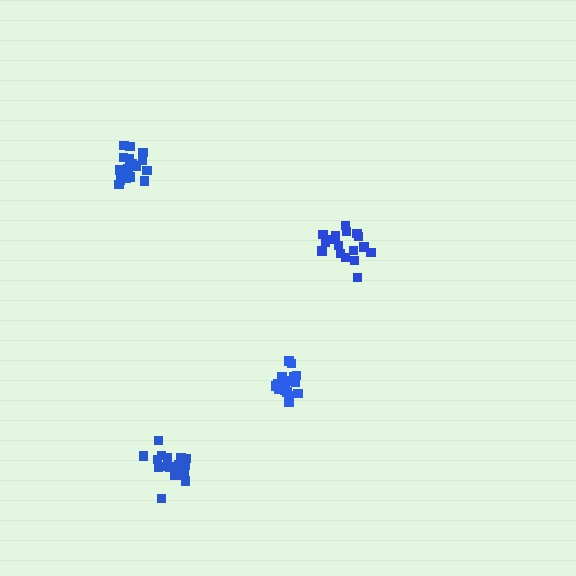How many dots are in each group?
Group 1: 16 dots, Group 2: 17 dots, Group 3: 17 dots, Group 4: 18 dots (68 total).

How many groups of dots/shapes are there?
There are 4 groups.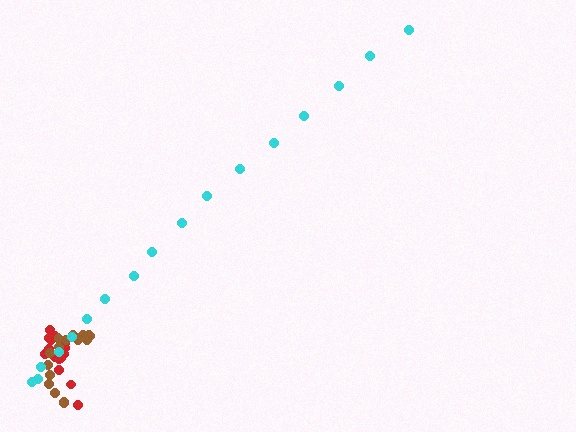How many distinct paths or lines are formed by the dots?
There are 3 distinct paths.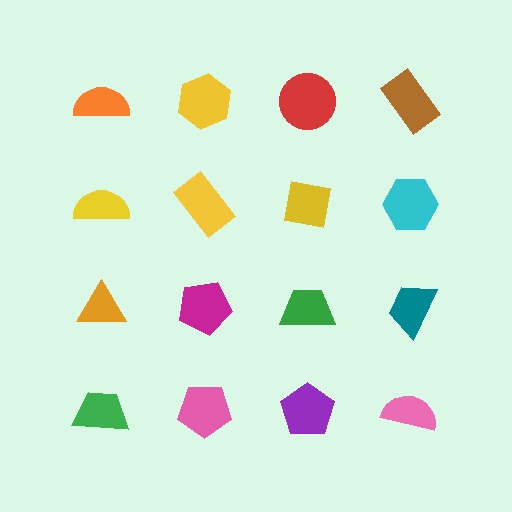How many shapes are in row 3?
4 shapes.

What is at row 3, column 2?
A magenta pentagon.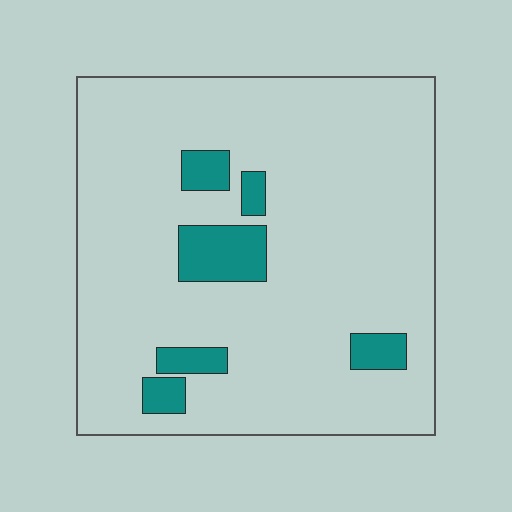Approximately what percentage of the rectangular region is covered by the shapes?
Approximately 10%.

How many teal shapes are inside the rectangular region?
6.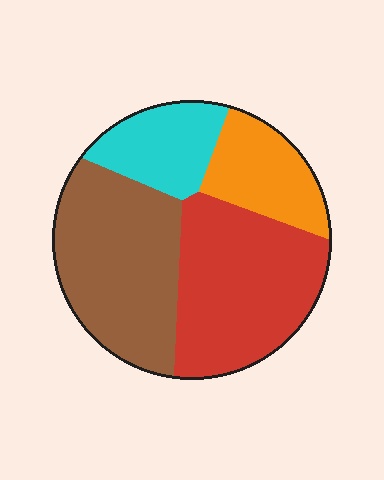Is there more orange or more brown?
Brown.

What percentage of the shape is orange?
Orange covers 16% of the shape.